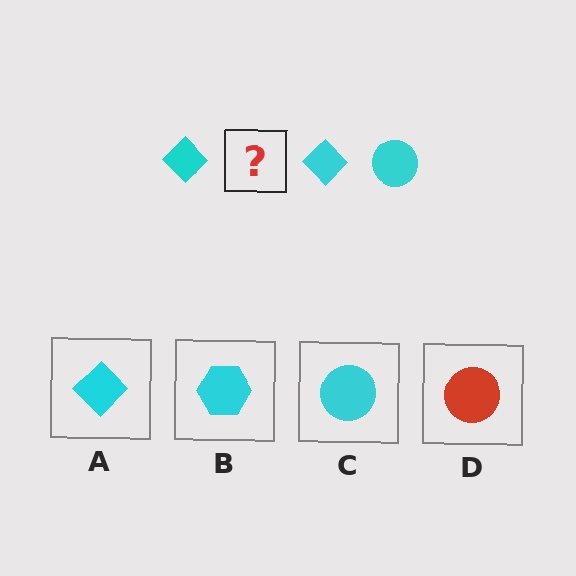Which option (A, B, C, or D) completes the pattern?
C.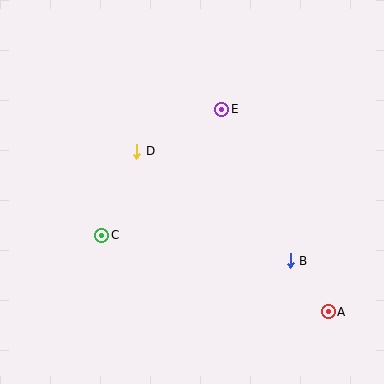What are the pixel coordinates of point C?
Point C is at (102, 235).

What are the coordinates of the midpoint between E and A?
The midpoint between E and A is at (275, 210).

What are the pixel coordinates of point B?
Point B is at (290, 261).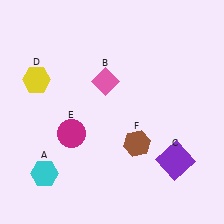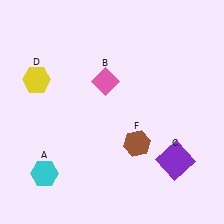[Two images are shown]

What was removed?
The magenta circle (E) was removed in Image 2.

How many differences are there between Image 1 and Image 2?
There is 1 difference between the two images.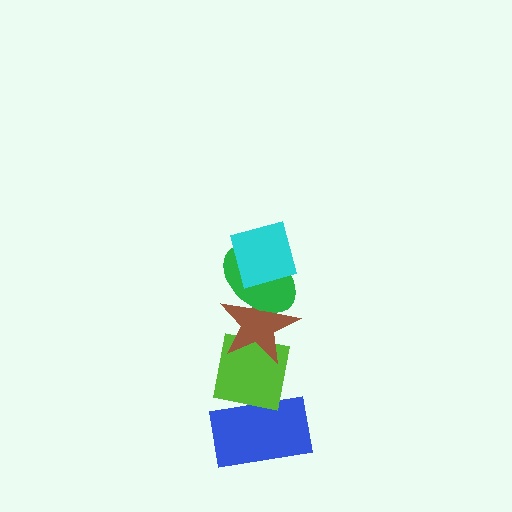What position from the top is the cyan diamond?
The cyan diamond is 1st from the top.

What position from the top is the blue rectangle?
The blue rectangle is 5th from the top.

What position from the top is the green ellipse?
The green ellipse is 2nd from the top.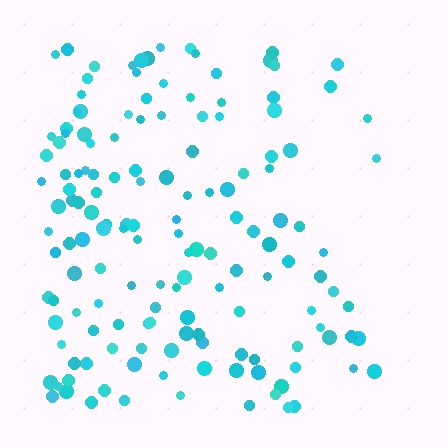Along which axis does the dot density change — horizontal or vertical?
Horizontal.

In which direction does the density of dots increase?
From right to left, with the left side densest.